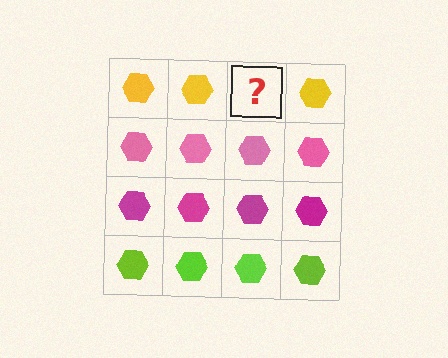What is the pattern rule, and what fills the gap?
The rule is that each row has a consistent color. The gap should be filled with a yellow hexagon.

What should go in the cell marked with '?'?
The missing cell should contain a yellow hexagon.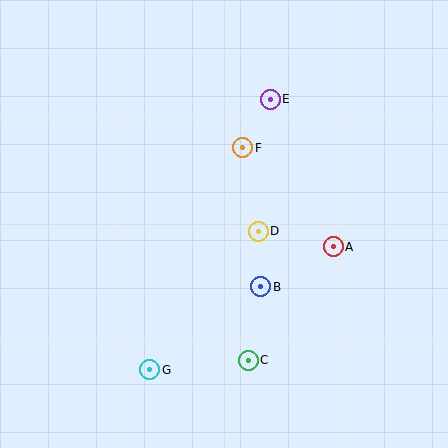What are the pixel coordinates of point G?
Point G is at (150, 370).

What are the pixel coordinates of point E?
Point E is at (270, 99).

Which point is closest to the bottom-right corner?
Point C is closest to the bottom-right corner.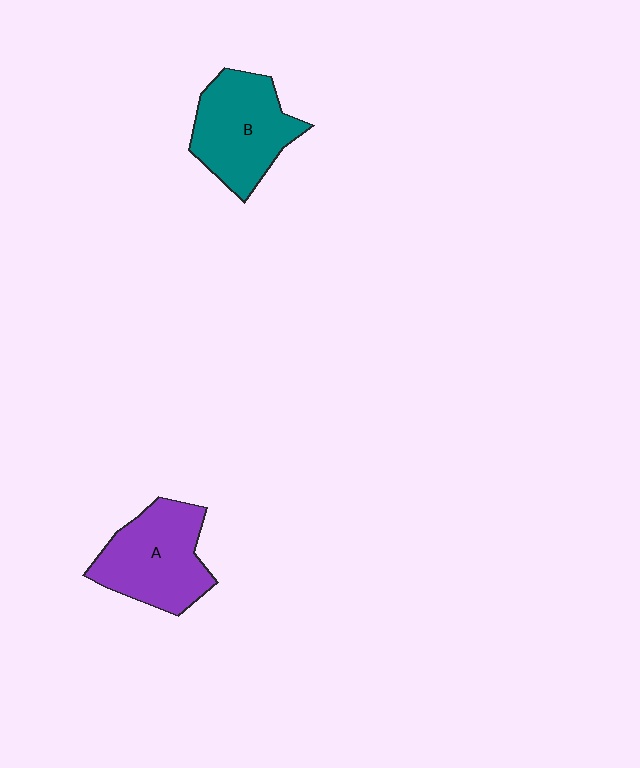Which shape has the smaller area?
Shape B (teal).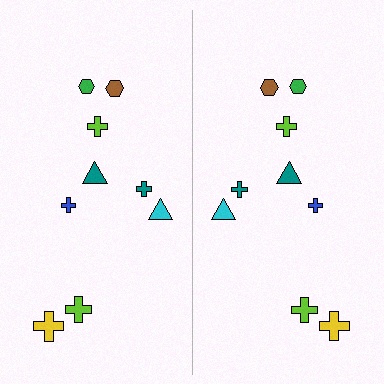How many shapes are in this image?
There are 18 shapes in this image.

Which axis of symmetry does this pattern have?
The pattern has a vertical axis of symmetry running through the center of the image.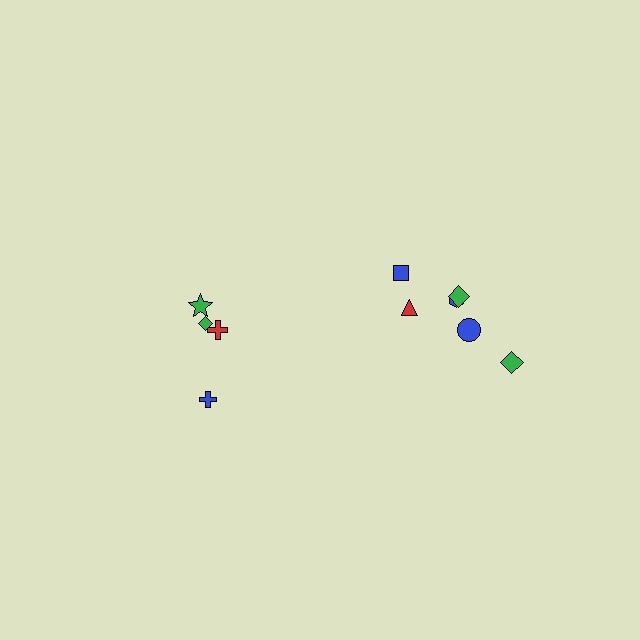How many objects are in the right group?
There are 6 objects.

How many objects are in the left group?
There are 4 objects.